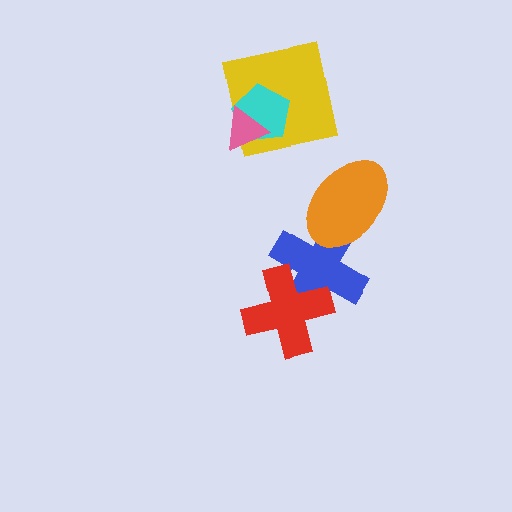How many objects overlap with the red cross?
1 object overlaps with the red cross.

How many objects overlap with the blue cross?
2 objects overlap with the blue cross.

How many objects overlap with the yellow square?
2 objects overlap with the yellow square.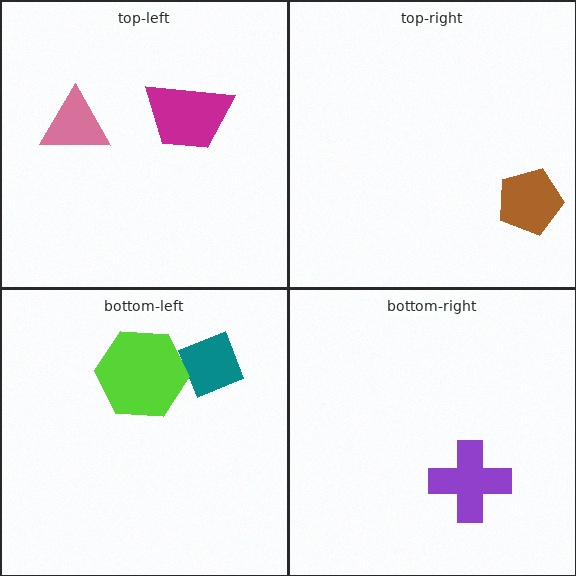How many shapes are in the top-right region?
1.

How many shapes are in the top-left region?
2.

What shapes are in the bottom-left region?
The teal diamond, the lime hexagon.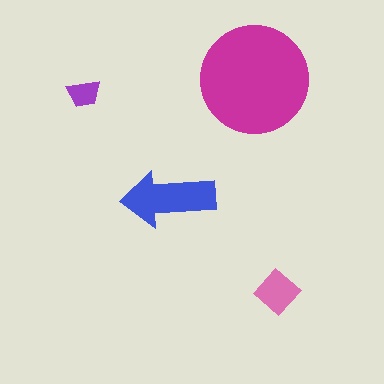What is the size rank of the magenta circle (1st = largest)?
1st.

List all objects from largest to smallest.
The magenta circle, the blue arrow, the pink diamond, the purple trapezoid.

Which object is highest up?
The magenta circle is topmost.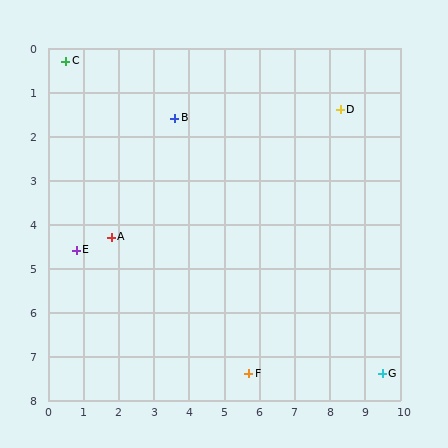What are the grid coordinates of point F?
Point F is at approximately (5.7, 7.4).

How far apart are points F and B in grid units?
Points F and B are about 6.2 grid units apart.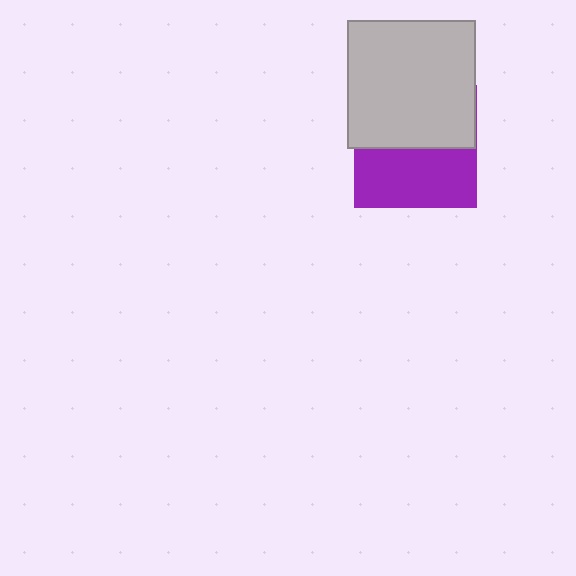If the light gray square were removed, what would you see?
You would see the complete purple square.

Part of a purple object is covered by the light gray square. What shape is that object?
It is a square.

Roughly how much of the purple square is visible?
About half of it is visible (roughly 48%).